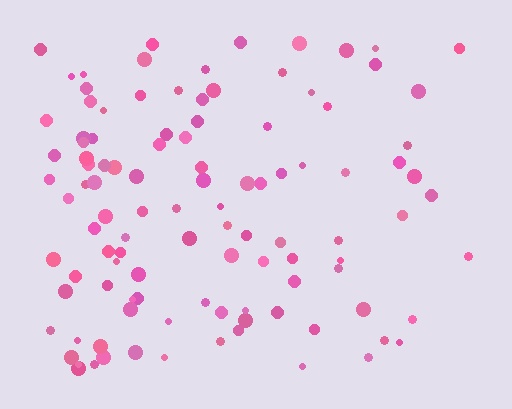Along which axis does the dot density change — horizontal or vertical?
Horizontal.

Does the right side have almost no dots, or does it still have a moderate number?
Still a moderate number, just noticeably fewer than the left.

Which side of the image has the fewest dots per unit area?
The right.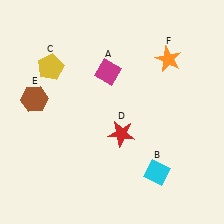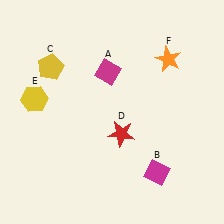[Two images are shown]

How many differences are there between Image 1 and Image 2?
There are 2 differences between the two images.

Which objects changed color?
B changed from cyan to magenta. E changed from brown to yellow.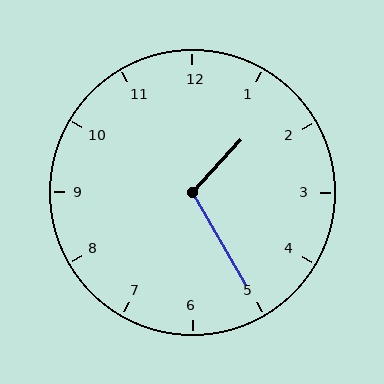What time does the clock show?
1:25.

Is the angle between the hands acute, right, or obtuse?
It is obtuse.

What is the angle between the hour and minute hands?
Approximately 108 degrees.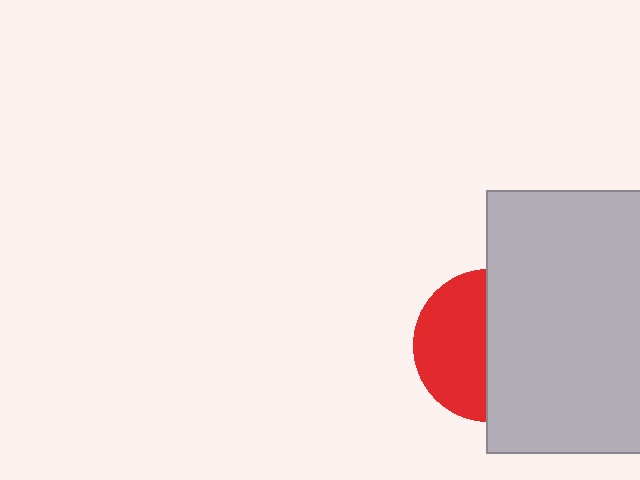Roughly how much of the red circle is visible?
About half of it is visible (roughly 47%).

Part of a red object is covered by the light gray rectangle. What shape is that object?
It is a circle.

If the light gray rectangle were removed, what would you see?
You would see the complete red circle.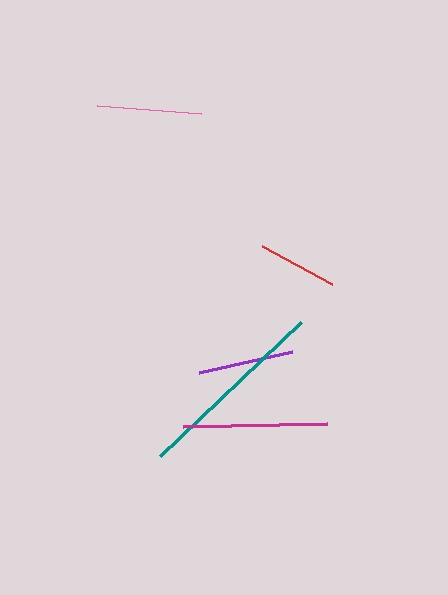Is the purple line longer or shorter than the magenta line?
The magenta line is longer than the purple line.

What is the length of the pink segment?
The pink segment is approximately 105 pixels long.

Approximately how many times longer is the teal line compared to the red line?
The teal line is approximately 2.5 times the length of the red line.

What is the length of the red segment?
The red segment is approximately 79 pixels long.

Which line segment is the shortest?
The red line is the shortest at approximately 79 pixels.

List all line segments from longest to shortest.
From longest to shortest: teal, magenta, pink, purple, red.